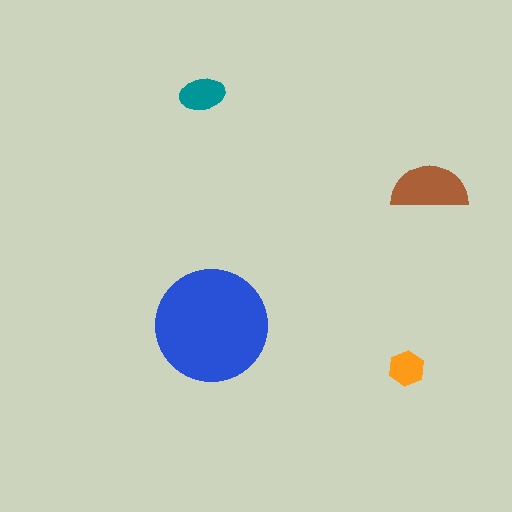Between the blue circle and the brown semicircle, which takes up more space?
The blue circle.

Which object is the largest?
The blue circle.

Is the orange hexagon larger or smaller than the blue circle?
Smaller.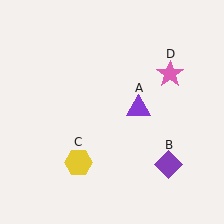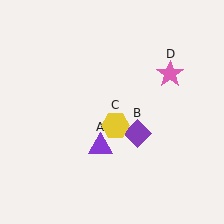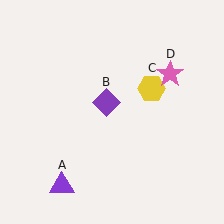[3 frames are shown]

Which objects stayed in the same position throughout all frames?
Pink star (object D) remained stationary.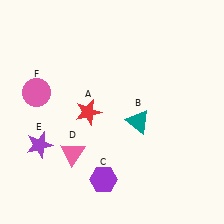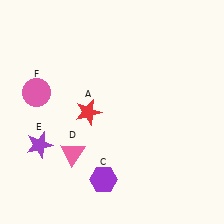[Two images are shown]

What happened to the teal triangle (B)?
The teal triangle (B) was removed in Image 2. It was in the bottom-right area of Image 1.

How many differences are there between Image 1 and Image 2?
There is 1 difference between the two images.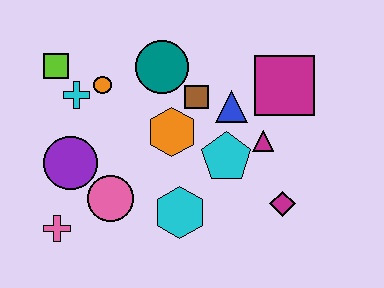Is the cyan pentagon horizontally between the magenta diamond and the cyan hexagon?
Yes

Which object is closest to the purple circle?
The pink circle is closest to the purple circle.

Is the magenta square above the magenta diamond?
Yes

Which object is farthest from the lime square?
The magenta diamond is farthest from the lime square.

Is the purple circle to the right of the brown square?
No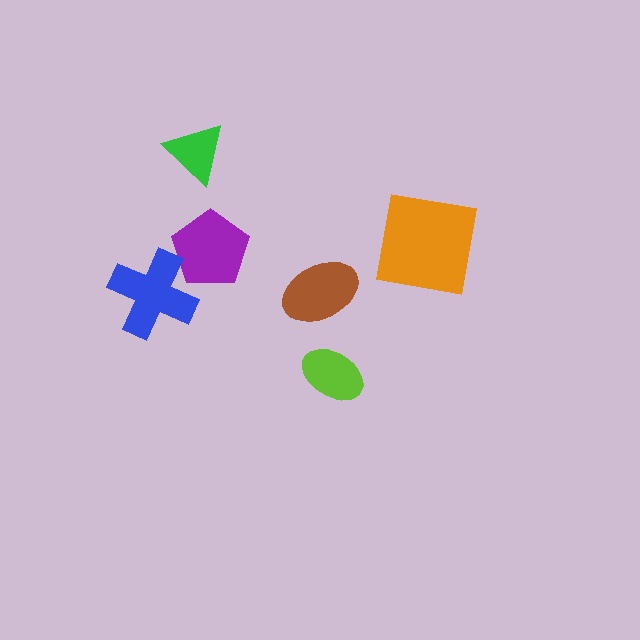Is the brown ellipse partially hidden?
No, no other shape covers it.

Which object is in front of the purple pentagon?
The blue cross is in front of the purple pentagon.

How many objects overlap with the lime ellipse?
0 objects overlap with the lime ellipse.